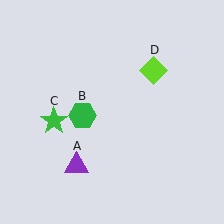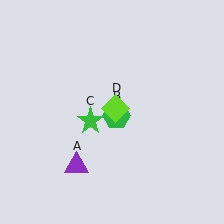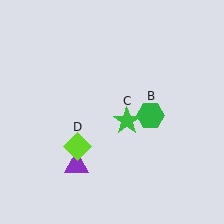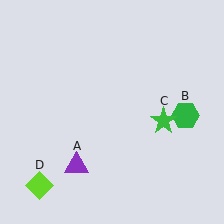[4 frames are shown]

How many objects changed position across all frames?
3 objects changed position: green hexagon (object B), green star (object C), lime diamond (object D).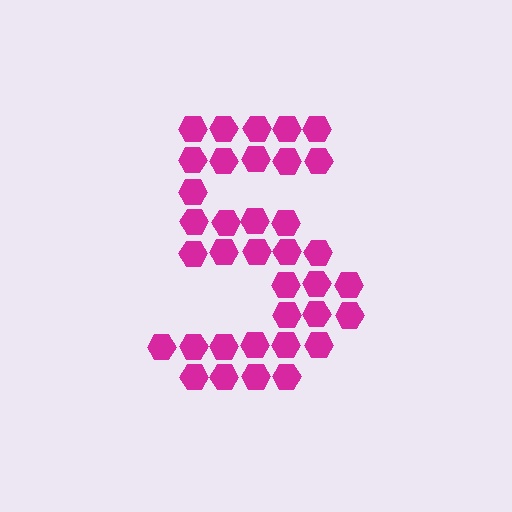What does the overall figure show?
The overall figure shows the digit 5.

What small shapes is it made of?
It is made of small hexagons.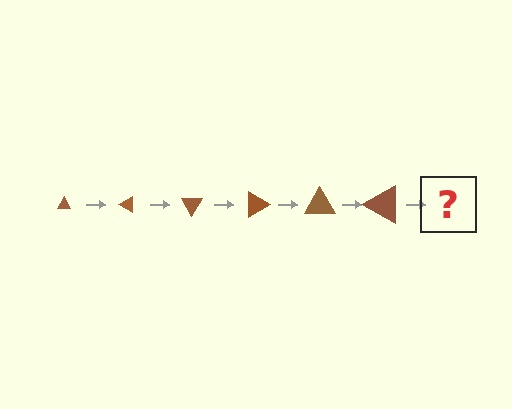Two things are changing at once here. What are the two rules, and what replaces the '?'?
The two rules are that the triangle grows larger each step and it rotates 30 degrees each step. The '?' should be a triangle, larger than the previous one and rotated 180 degrees from the start.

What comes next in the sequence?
The next element should be a triangle, larger than the previous one and rotated 180 degrees from the start.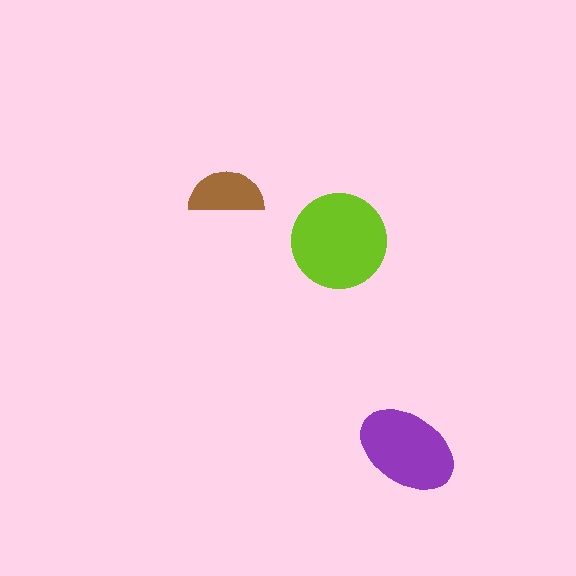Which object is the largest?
The lime circle.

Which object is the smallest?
The brown semicircle.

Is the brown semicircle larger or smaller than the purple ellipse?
Smaller.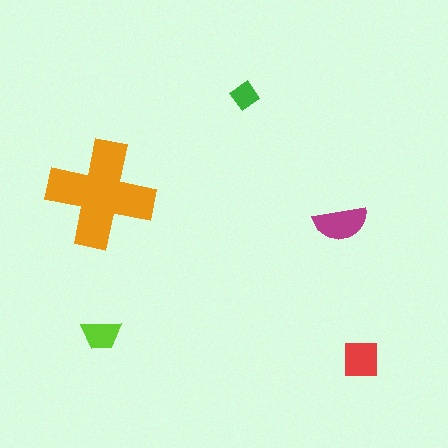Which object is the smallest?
The green diamond.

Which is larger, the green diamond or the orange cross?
The orange cross.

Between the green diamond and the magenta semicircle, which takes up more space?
The magenta semicircle.